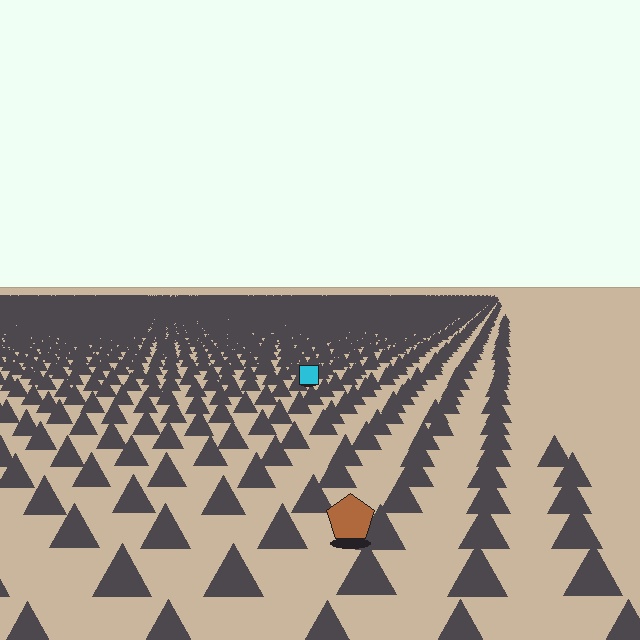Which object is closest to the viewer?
The brown pentagon is closest. The texture marks near it are larger and more spread out.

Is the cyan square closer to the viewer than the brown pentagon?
No. The brown pentagon is closer — you can tell from the texture gradient: the ground texture is coarser near it.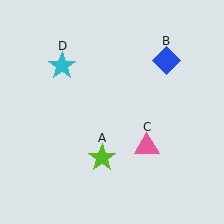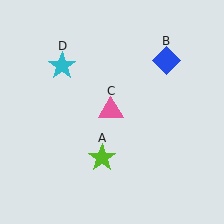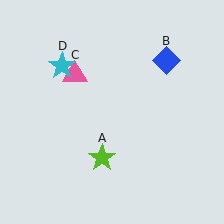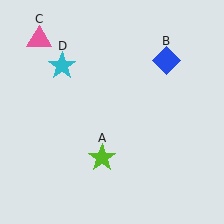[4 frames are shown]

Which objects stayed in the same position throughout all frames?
Lime star (object A) and blue diamond (object B) and cyan star (object D) remained stationary.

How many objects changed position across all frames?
1 object changed position: pink triangle (object C).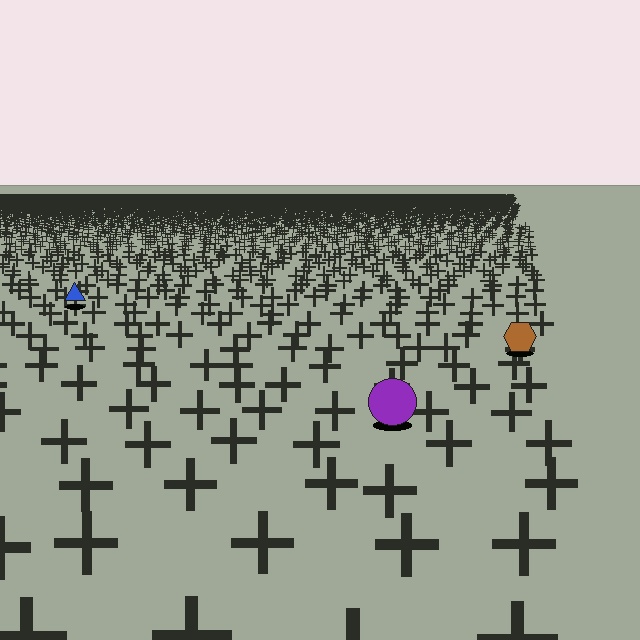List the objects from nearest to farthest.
From nearest to farthest: the purple circle, the brown hexagon, the blue triangle.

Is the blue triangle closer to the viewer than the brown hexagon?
No. The brown hexagon is closer — you can tell from the texture gradient: the ground texture is coarser near it.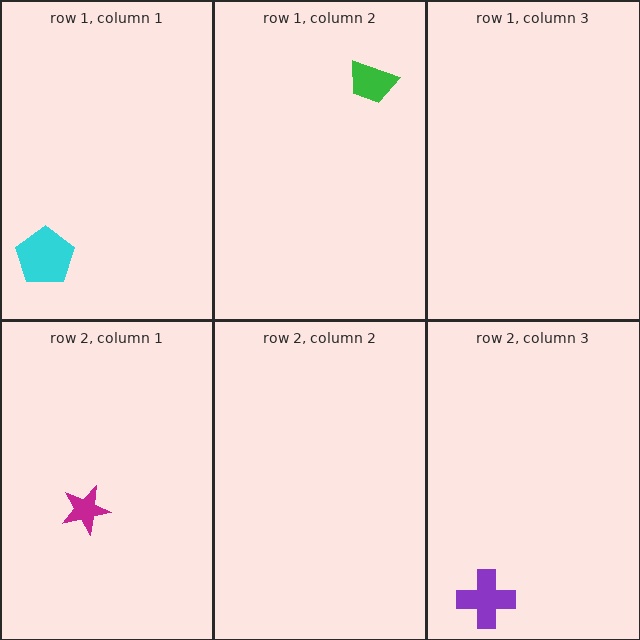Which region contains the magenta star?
The row 2, column 1 region.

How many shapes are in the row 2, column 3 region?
1.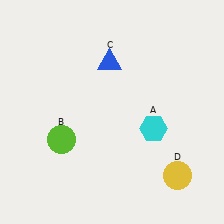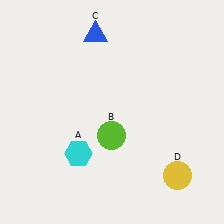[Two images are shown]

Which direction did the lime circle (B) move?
The lime circle (B) moved right.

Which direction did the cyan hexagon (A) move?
The cyan hexagon (A) moved left.